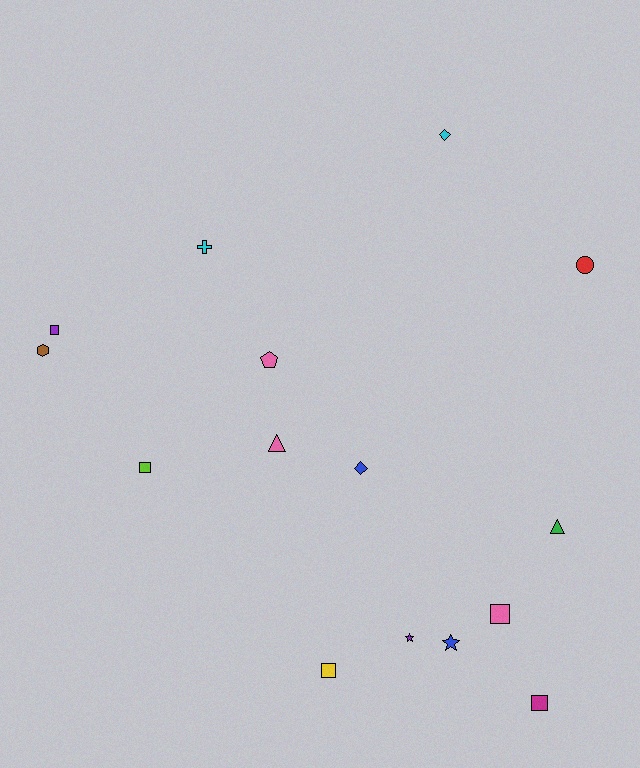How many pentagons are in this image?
There is 1 pentagon.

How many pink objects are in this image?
There are 3 pink objects.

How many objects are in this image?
There are 15 objects.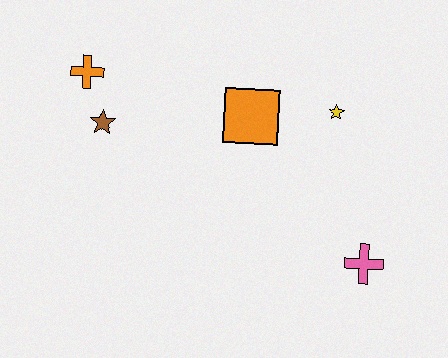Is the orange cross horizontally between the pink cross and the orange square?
No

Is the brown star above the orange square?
No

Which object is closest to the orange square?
The yellow star is closest to the orange square.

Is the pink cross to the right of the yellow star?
Yes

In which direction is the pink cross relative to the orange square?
The pink cross is below the orange square.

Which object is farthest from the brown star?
The pink cross is farthest from the brown star.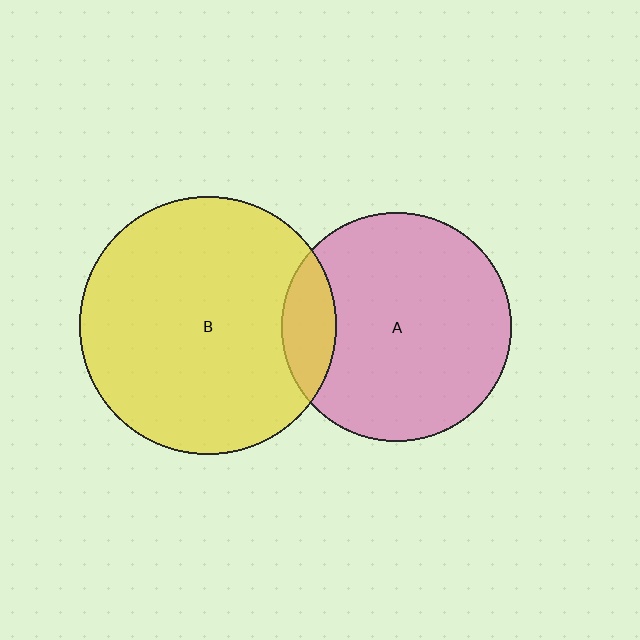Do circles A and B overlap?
Yes.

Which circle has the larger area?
Circle B (yellow).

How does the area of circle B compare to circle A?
Approximately 1.3 times.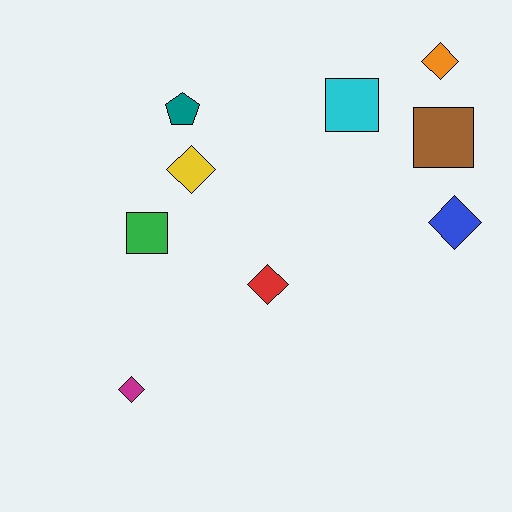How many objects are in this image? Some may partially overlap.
There are 9 objects.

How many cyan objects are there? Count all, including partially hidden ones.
There is 1 cyan object.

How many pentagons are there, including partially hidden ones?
There is 1 pentagon.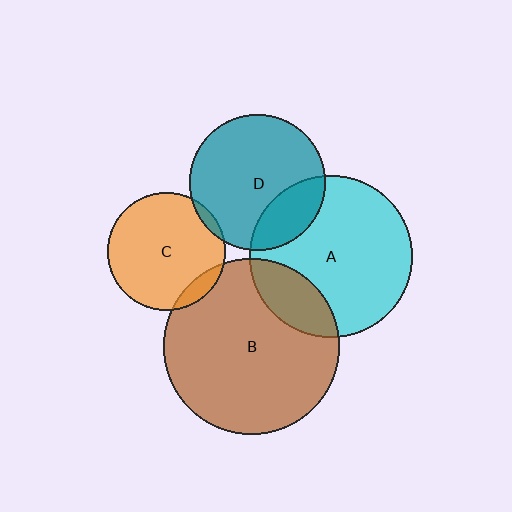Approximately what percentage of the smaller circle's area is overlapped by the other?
Approximately 5%.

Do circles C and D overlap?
Yes.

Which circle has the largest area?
Circle B (brown).